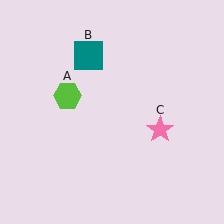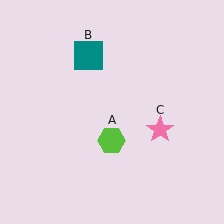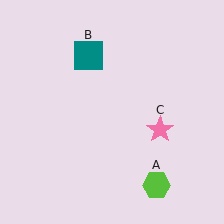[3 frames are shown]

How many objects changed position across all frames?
1 object changed position: lime hexagon (object A).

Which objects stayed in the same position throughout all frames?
Teal square (object B) and pink star (object C) remained stationary.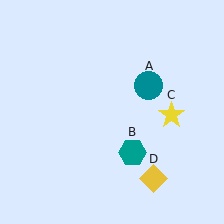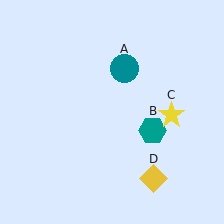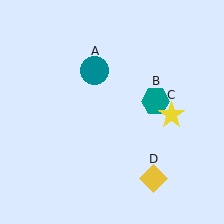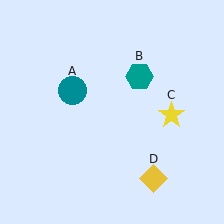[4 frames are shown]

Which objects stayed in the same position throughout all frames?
Yellow star (object C) and yellow diamond (object D) remained stationary.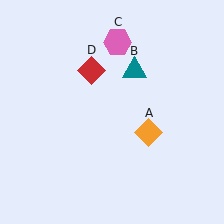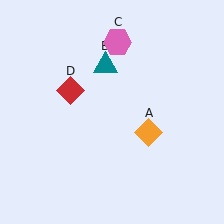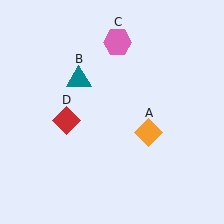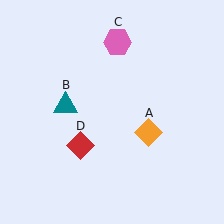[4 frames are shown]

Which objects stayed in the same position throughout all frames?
Orange diamond (object A) and pink hexagon (object C) remained stationary.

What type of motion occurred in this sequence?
The teal triangle (object B), red diamond (object D) rotated counterclockwise around the center of the scene.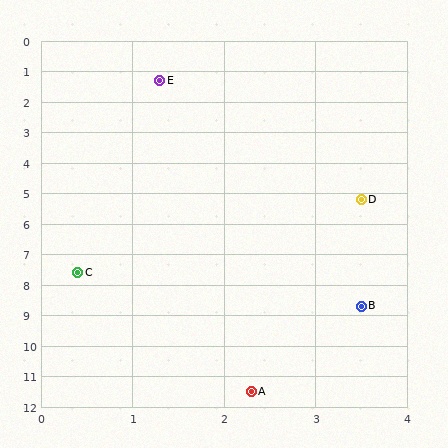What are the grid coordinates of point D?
Point D is at approximately (3.5, 5.2).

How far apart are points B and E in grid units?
Points B and E are about 7.7 grid units apart.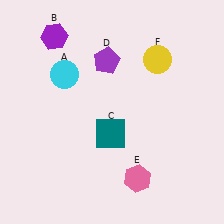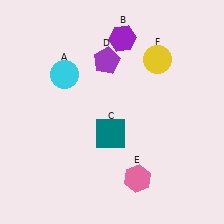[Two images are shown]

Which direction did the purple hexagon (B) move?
The purple hexagon (B) moved right.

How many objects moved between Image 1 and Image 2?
1 object moved between the two images.